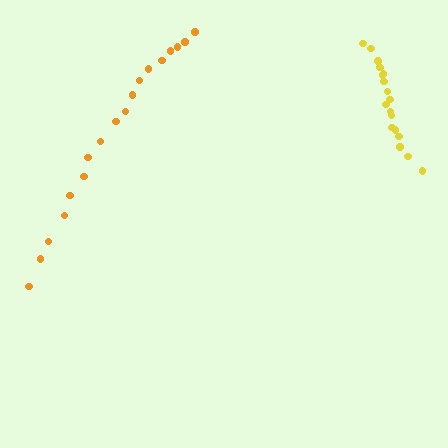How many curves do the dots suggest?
There are 2 distinct paths.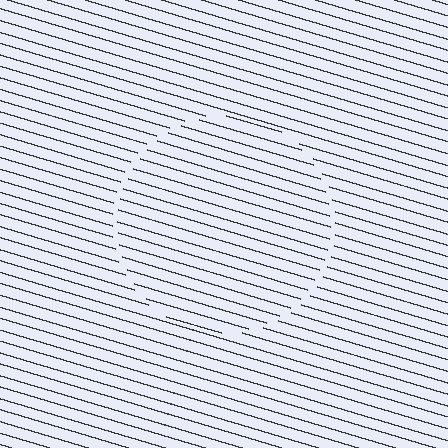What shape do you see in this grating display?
An illusory circle. The interior of the shape contains the same grating, shifted by half a period — the contour is defined by the phase discontinuity where line-ends from the inner and outer gratings abut.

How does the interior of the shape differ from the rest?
The interior of the shape contains the same grating, shifted by half a period — the contour is defined by the phase discontinuity where line-ends from the inner and outer gratings abut.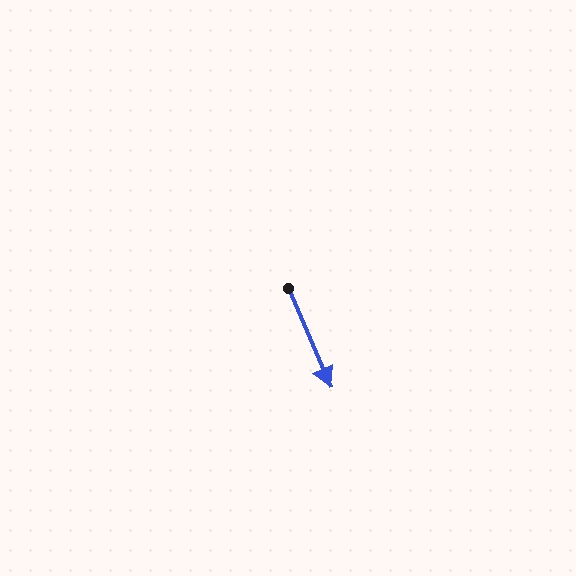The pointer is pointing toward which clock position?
Roughly 5 o'clock.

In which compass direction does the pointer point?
Southeast.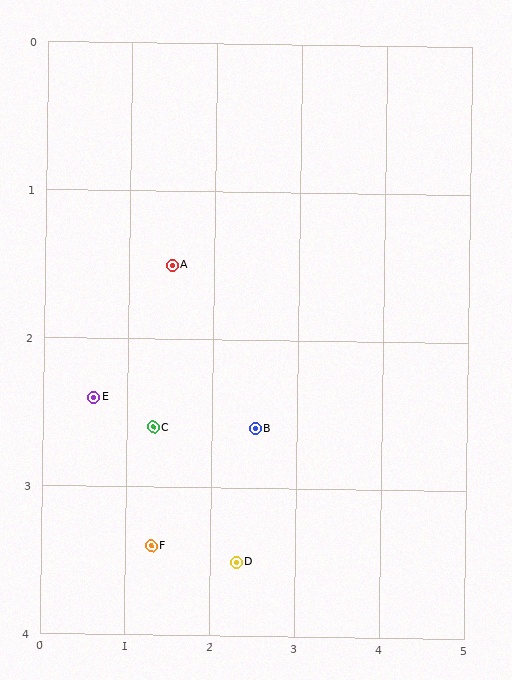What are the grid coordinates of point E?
Point E is at approximately (0.6, 2.4).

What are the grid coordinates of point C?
Point C is at approximately (1.3, 2.6).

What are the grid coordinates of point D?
Point D is at approximately (2.3, 3.5).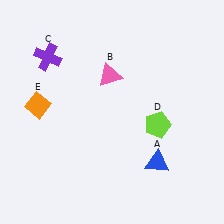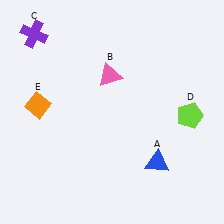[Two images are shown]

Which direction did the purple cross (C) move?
The purple cross (C) moved up.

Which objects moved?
The objects that moved are: the purple cross (C), the lime pentagon (D).